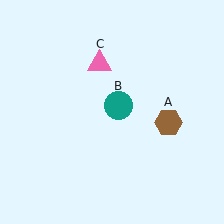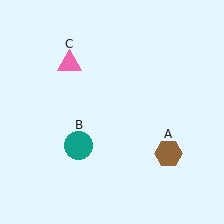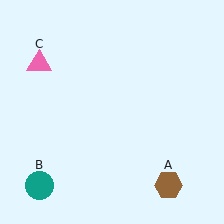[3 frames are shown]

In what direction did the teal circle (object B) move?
The teal circle (object B) moved down and to the left.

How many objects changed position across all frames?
3 objects changed position: brown hexagon (object A), teal circle (object B), pink triangle (object C).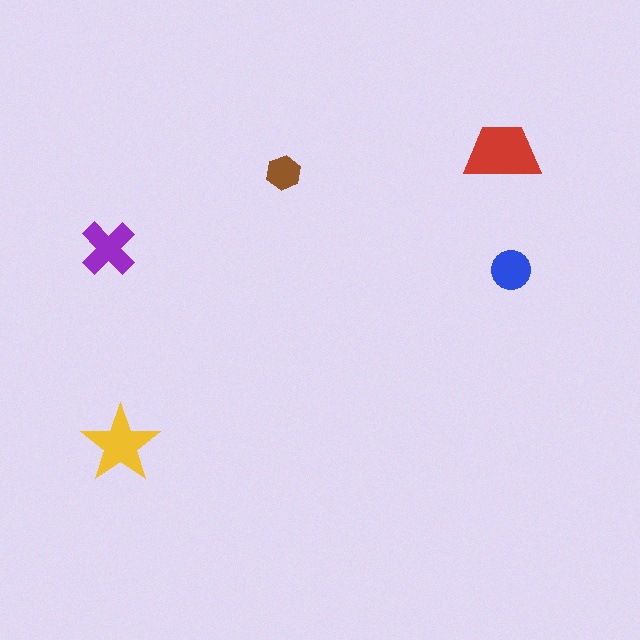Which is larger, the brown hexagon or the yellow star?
The yellow star.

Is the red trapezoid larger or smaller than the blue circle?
Larger.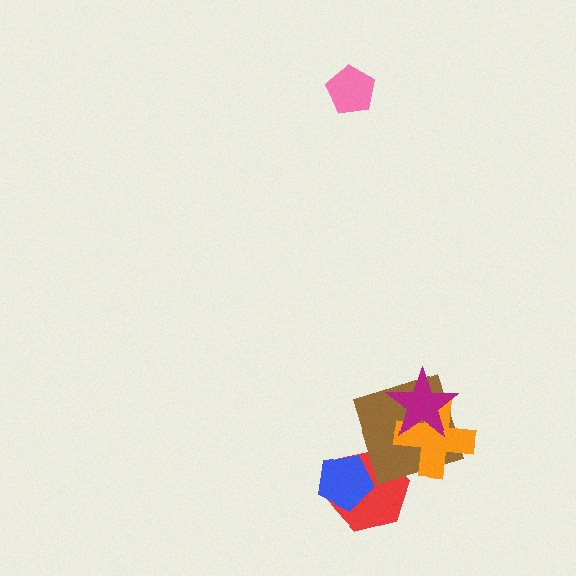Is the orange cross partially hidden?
Yes, it is partially covered by another shape.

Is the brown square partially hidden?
Yes, it is partially covered by another shape.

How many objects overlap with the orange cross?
2 objects overlap with the orange cross.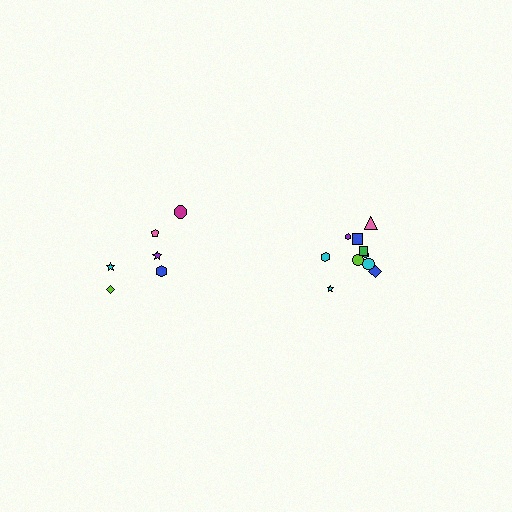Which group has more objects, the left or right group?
The right group.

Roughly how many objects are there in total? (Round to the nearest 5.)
Roughly 15 objects in total.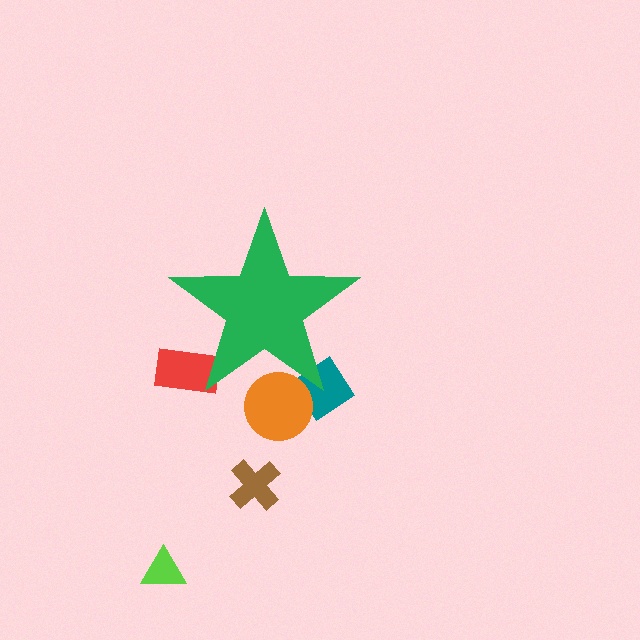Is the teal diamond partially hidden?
Yes, the teal diamond is partially hidden behind the green star.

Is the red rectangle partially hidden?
Yes, the red rectangle is partially hidden behind the green star.